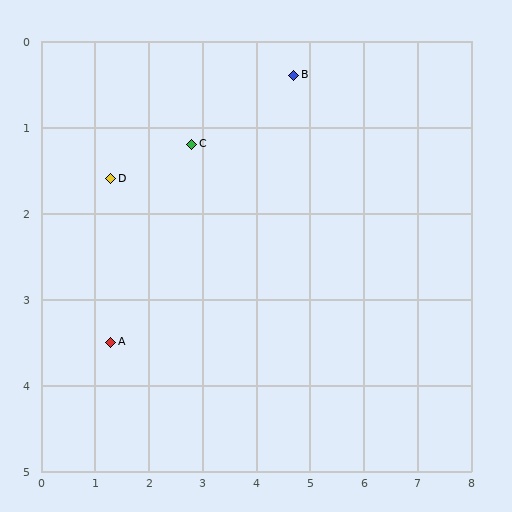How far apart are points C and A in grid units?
Points C and A are about 2.7 grid units apart.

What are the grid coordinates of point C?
Point C is at approximately (2.8, 1.2).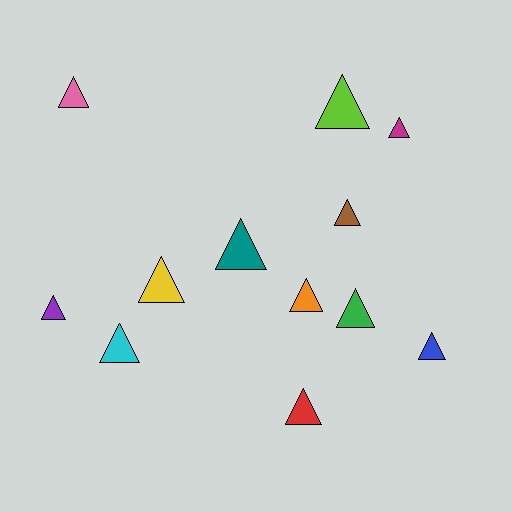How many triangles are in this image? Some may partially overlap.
There are 12 triangles.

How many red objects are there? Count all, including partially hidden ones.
There is 1 red object.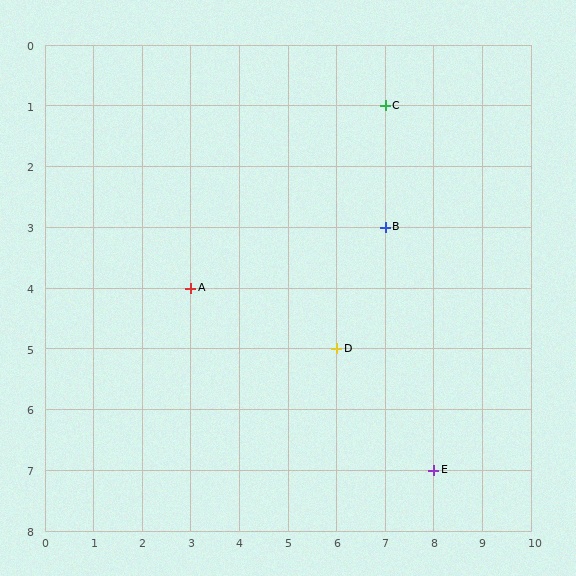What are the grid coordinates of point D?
Point D is at grid coordinates (6, 5).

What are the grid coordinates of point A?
Point A is at grid coordinates (3, 4).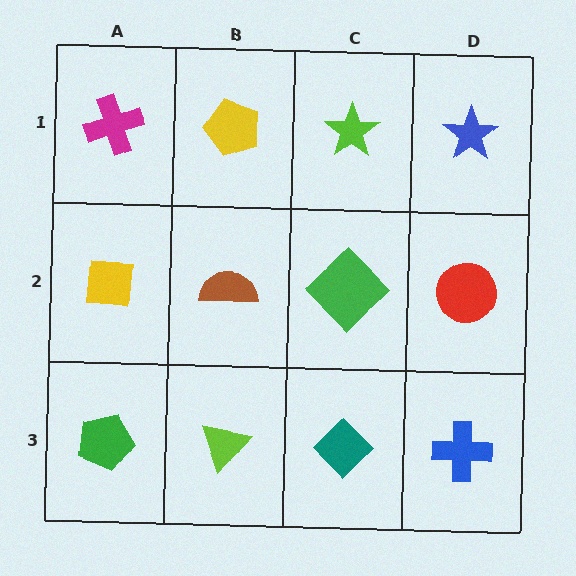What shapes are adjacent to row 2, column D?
A blue star (row 1, column D), a blue cross (row 3, column D), a green diamond (row 2, column C).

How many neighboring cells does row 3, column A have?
2.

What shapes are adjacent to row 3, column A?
A yellow square (row 2, column A), a lime triangle (row 3, column B).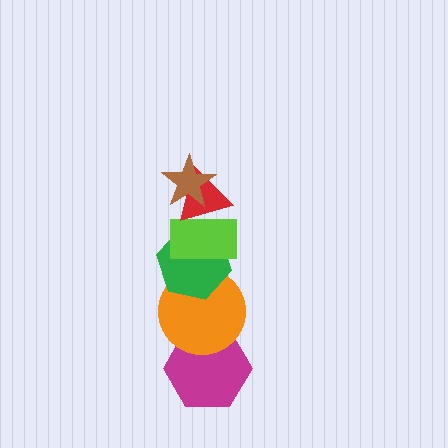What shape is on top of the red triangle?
The brown star is on top of the red triangle.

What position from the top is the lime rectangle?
The lime rectangle is 3rd from the top.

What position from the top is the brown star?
The brown star is 1st from the top.